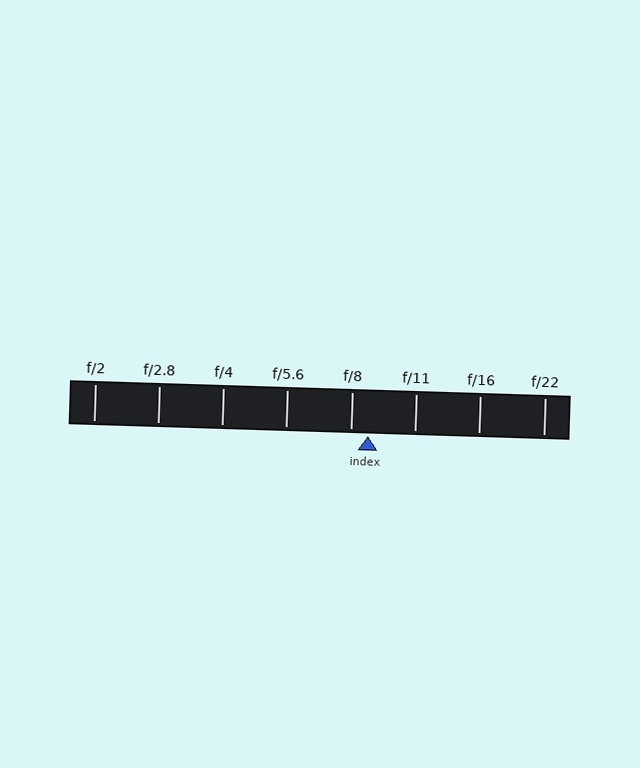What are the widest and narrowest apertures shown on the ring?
The widest aperture shown is f/2 and the narrowest is f/22.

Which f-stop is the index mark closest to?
The index mark is closest to f/8.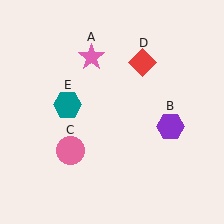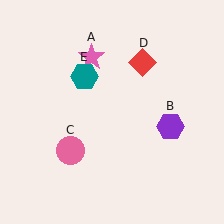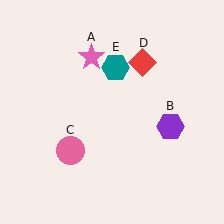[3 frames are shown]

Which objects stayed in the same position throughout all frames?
Pink star (object A) and purple hexagon (object B) and pink circle (object C) and red diamond (object D) remained stationary.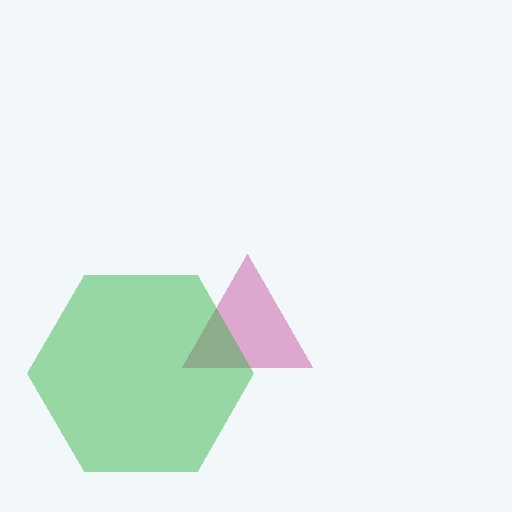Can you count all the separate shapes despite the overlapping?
Yes, there are 2 separate shapes.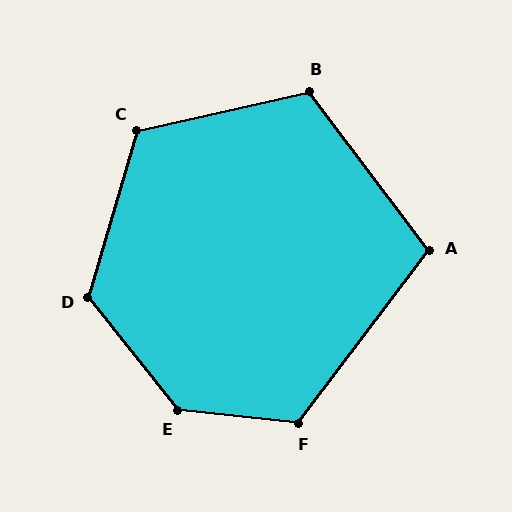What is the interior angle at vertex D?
Approximately 125 degrees (obtuse).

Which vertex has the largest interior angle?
E, at approximately 135 degrees.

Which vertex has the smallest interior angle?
A, at approximately 106 degrees.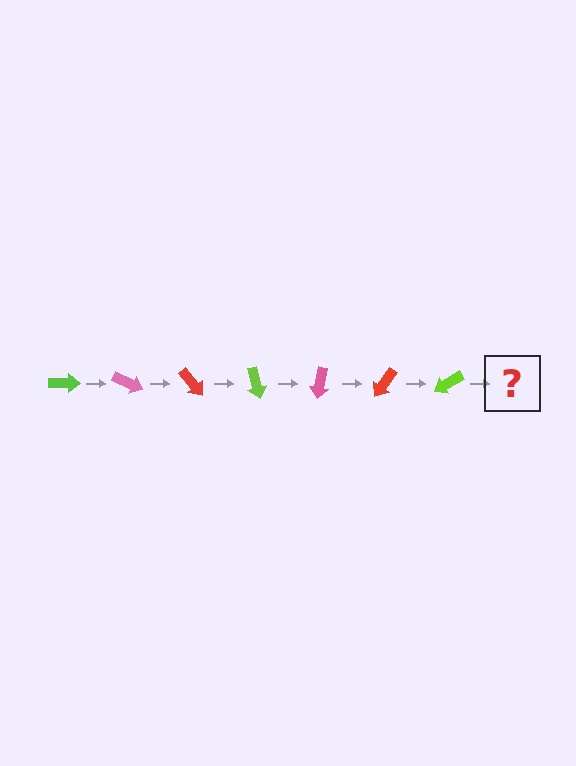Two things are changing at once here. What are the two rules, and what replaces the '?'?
The two rules are that it rotates 25 degrees each step and the color cycles through lime, pink, and red. The '?' should be a pink arrow, rotated 175 degrees from the start.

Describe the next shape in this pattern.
It should be a pink arrow, rotated 175 degrees from the start.